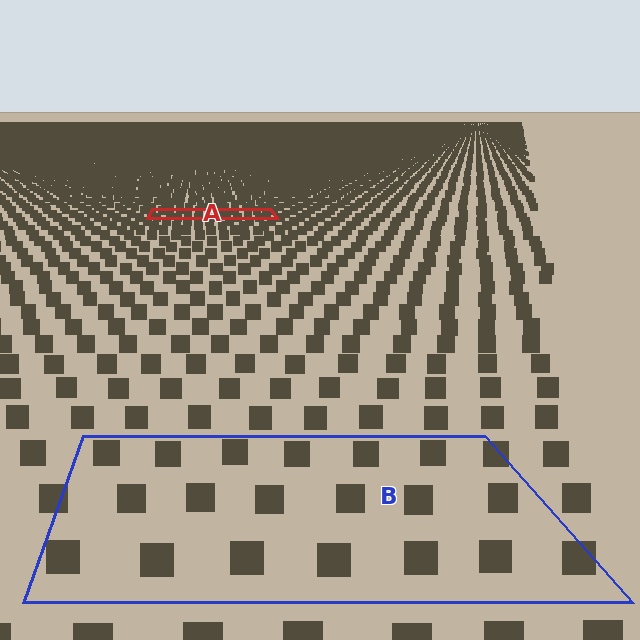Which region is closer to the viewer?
Region B is closer. The texture elements there are larger and more spread out.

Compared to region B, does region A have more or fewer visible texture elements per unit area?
Region A has more texture elements per unit area — they are packed more densely because it is farther away.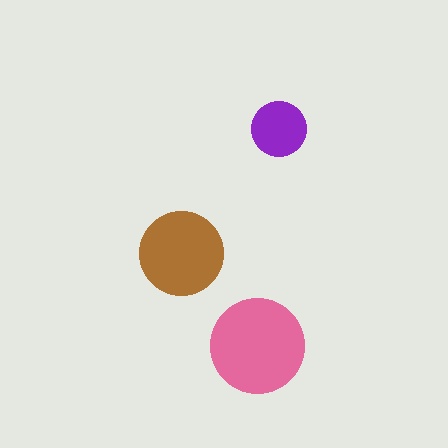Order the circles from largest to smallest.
the pink one, the brown one, the purple one.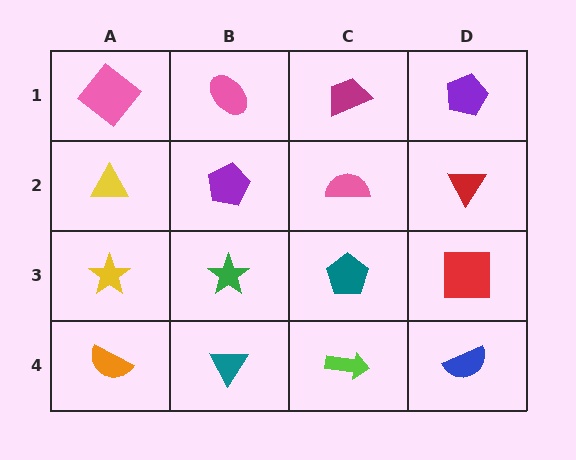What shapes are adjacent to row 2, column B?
A pink ellipse (row 1, column B), a green star (row 3, column B), a yellow triangle (row 2, column A), a pink semicircle (row 2, column C).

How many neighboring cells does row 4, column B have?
3.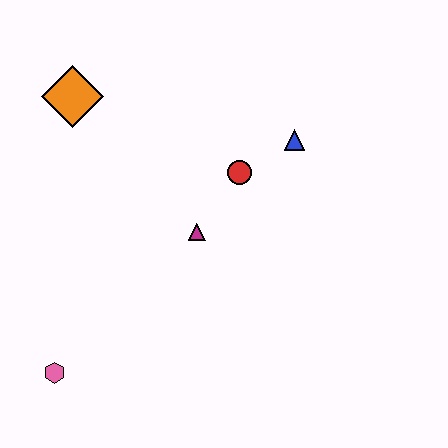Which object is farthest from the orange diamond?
The pink hexagon is farthest from the orange diamond.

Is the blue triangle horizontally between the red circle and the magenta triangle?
No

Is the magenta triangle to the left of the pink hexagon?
No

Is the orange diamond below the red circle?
No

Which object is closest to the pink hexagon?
The magenta triangle is closest to the pink hexagon.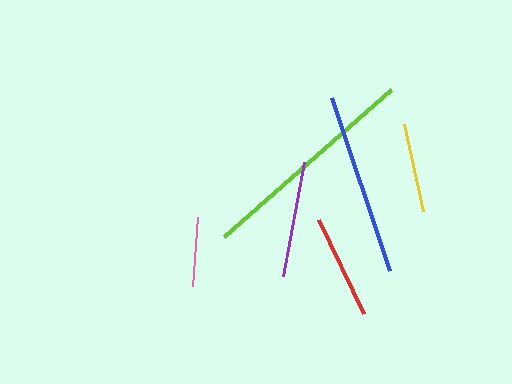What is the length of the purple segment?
The purple segment is approximately 117 pixels long.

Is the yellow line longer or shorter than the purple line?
The purple line is longer than the yellow line.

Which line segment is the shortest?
The pink line is the shortest at approximately 69 pixels.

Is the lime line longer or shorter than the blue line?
The lime line is longer than the blue line.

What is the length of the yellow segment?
The yellow segment is approximately 89 pixels long.